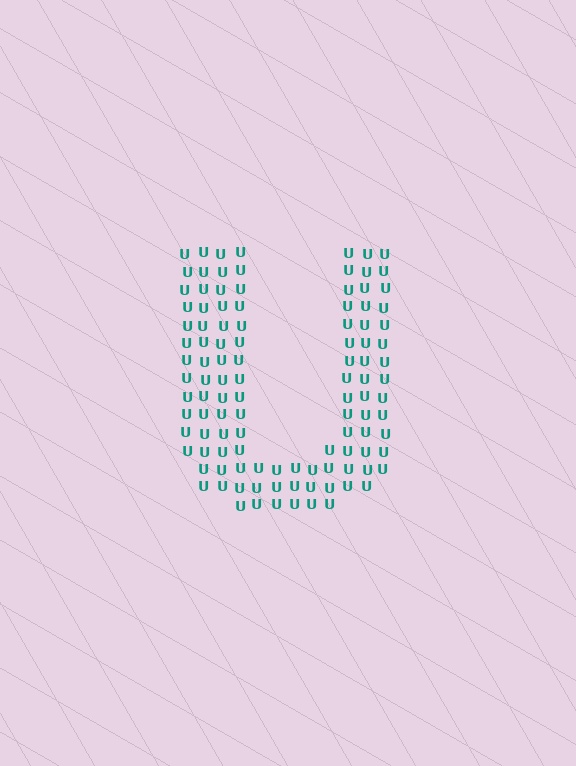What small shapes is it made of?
It is made of small letter U's.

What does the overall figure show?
The overall figure shows the letter U.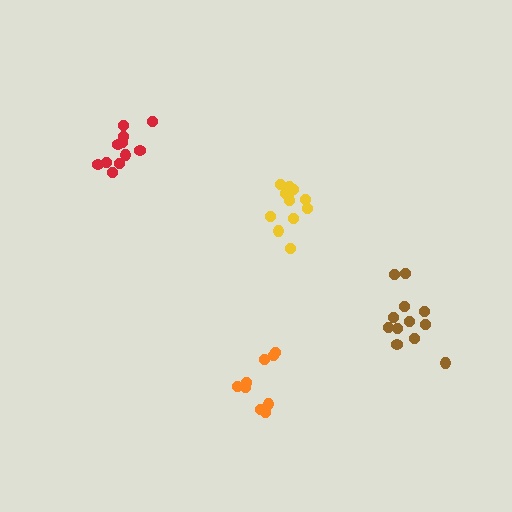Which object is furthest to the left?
The red cluster is leftmost.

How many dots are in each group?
Group 1: 12 dots, Group 2: 9 dots, Group 3: 12 dots, Group 4: 11 dots (44 total).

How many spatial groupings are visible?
There are 4 spatial groupings.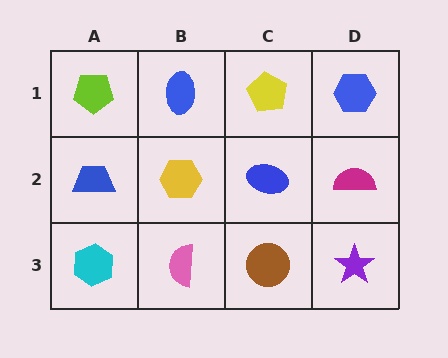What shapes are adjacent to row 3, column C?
A blue ellipse (row 2, column C), a pink semicircle (row 3, column B), a purple star (row 3, column D).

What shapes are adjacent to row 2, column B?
A blue ellipse (row 1, column B), a pink semicircle (row 3, column B), a blue trapezoid (row 2, column A), a blue ellipse (row 2, column C).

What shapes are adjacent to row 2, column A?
A lime pentagon (row 1, column A), a cyan hexagon (row 3, column A), a yellow hexagon (row 2, column B).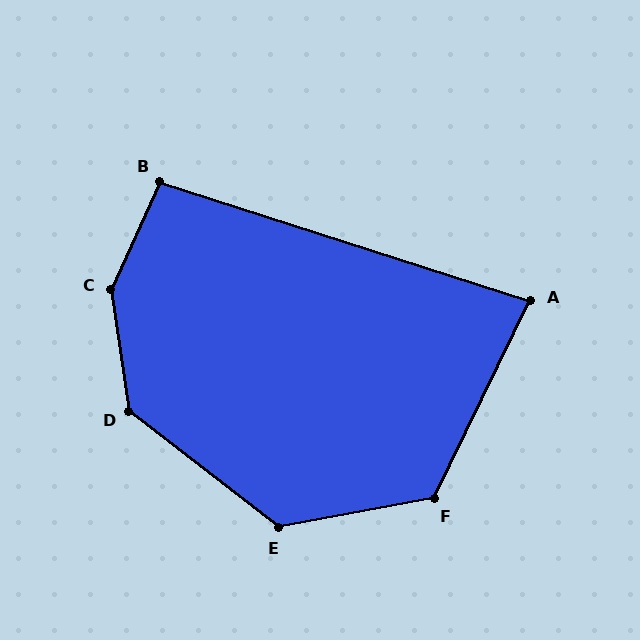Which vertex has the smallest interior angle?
A, at approximately 82 degrees.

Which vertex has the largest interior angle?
C, at approximately 147 degrees.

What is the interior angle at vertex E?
Approximately 131 degrees (obtuse).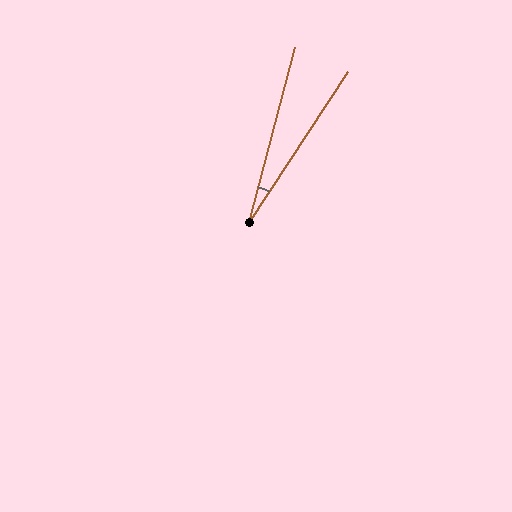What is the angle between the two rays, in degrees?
Approximately 18 degrees.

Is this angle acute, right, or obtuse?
It is acute.